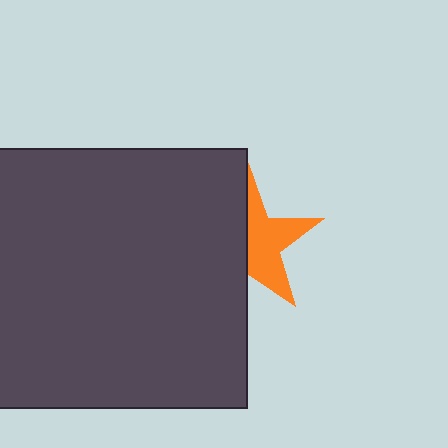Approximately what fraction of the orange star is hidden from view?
Roughly 48% of the orange star is hidden behind the dark gray square.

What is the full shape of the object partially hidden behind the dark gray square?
The partially hidden object is an orange star.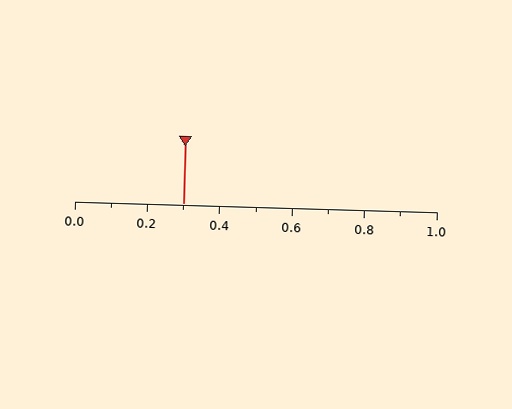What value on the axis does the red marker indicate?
The marker indicates approximately 0.3.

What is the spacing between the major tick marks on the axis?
The major ticks are spaced 0.2 apart.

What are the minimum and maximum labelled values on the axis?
The axis runs from 0.0 to 1.0.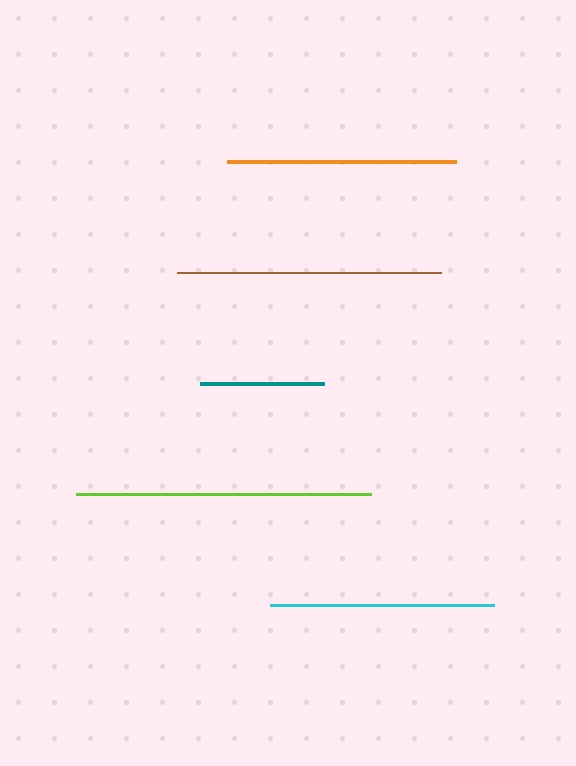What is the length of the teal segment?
The teal segment is approximately 124 pixels long.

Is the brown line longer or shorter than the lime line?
The lime line is longer than the brown line.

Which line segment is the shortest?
The teal line is the shortest at approximately 124 pixels.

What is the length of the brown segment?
The brown segment is approximately 264 pixels long.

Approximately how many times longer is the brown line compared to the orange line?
The brown line is approximately 1.2 times the length of the orange line.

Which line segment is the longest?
The lime line is the longest at approximately 295 pixels.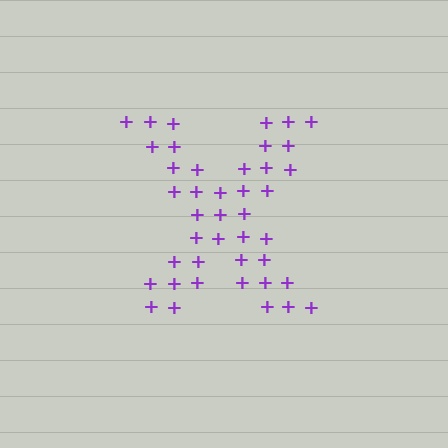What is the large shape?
The large shape is the letter X.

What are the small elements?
The small elements are plus signs.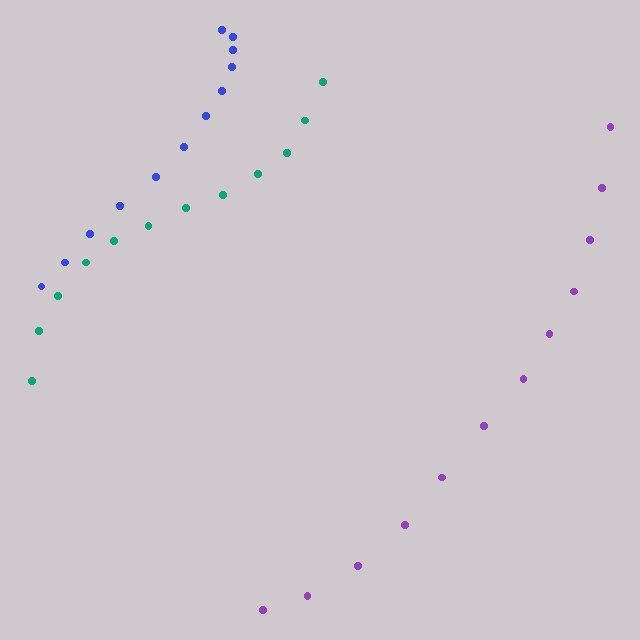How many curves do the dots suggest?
There are 3 distinct paths.